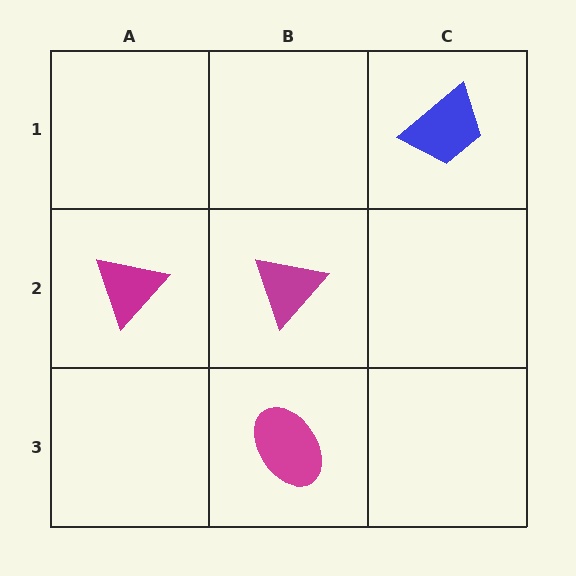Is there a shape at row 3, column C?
No, that cell is empty.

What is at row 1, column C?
A blue trapezoid.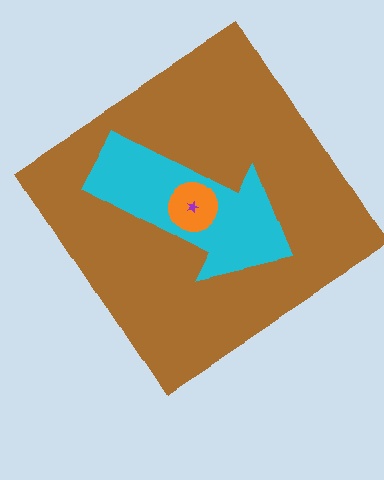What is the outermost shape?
The brown diamond.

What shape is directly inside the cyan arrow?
The orange circle.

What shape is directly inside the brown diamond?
The cyan arrow.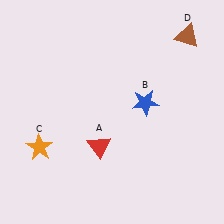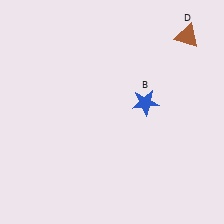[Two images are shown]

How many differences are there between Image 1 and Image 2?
There are 2 differences between the two images.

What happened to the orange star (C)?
The orange star (C) was removed in Image 2. It was in the bottom-left area of Image 1.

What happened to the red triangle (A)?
The red triangle (A) was removed in Image 2. It was in the bottom-left area of Image 1.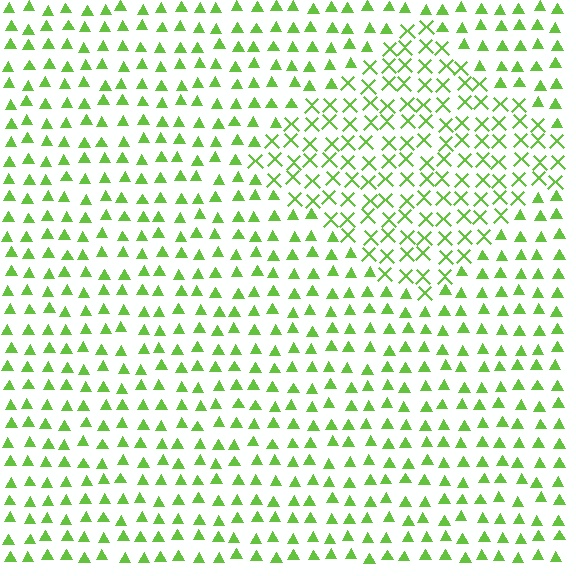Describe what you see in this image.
The image is filled with small lime elements arranged in a uniform grid. A diamond-shaped region contains X marks, while the surrounding area contains triangles. The boundary is defined purely by the change in element shape.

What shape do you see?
I see a diamond.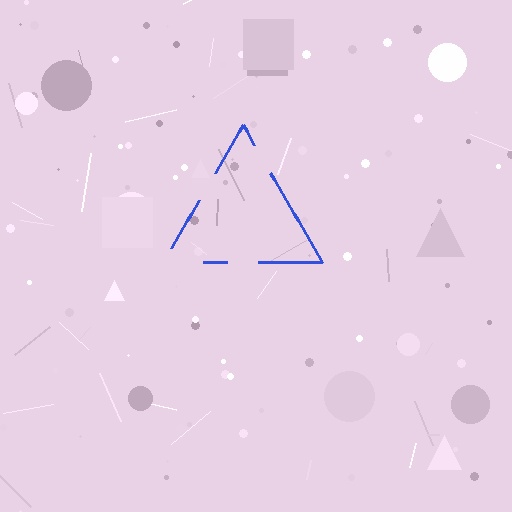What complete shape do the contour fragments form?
The contour fragments form a triangle.